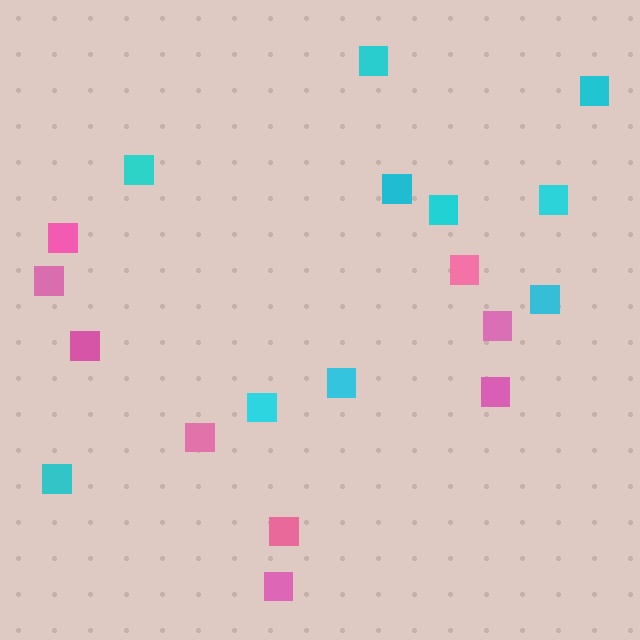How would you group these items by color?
There are 2 groups: one group of cyan squares (10) and one group of pink squares (9).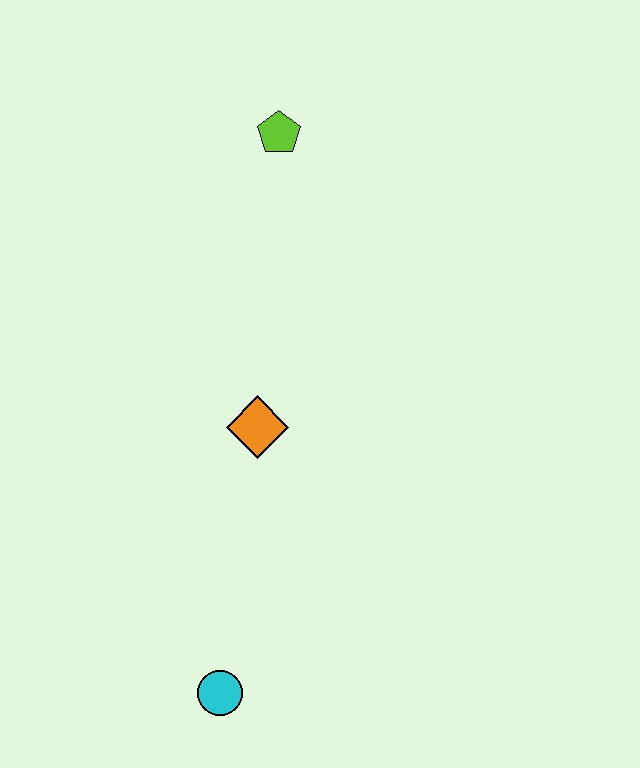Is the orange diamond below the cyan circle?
No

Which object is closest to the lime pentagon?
The orange diamond is closest to the lime pentagon.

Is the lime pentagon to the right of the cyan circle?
Yes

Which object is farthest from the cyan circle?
The lime pentagon is farthest from the cyan circle.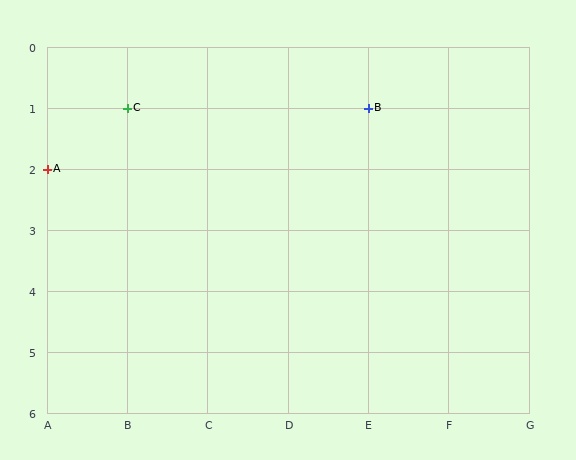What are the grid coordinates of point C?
Point C is at grid coordinates (B, 1).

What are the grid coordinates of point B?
Point B is at grid coordinates (E, 1).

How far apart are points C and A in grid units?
Points C and A are 1 column and 1 row apart (about 1.4 grid units diagonally).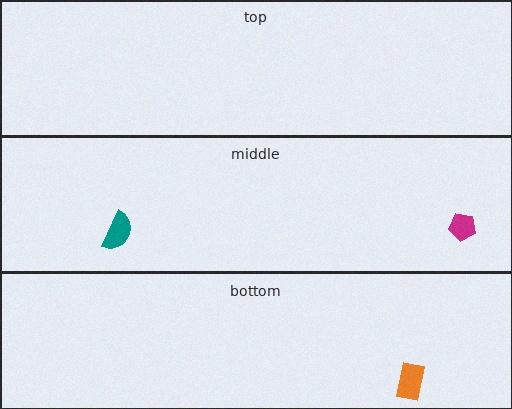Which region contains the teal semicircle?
The middle region.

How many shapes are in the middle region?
2.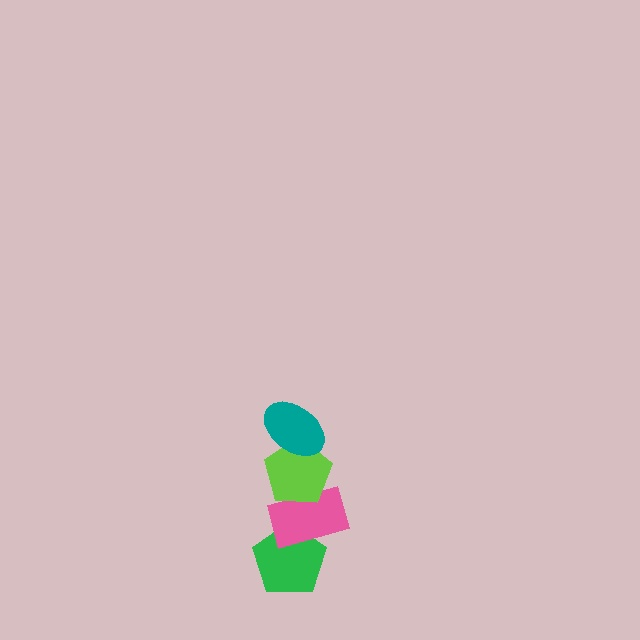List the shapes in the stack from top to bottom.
From top to bottom: the teal ellipse, the lime pentagon, the pink rectangle, the green pentagon.